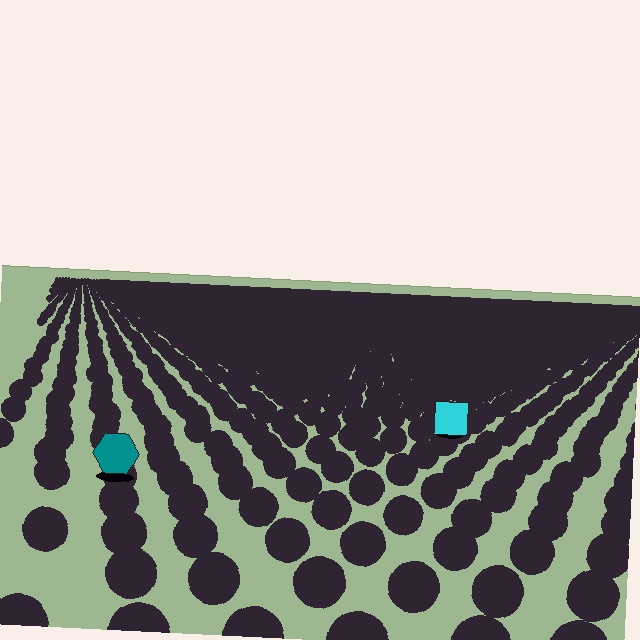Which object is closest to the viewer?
The teal hexagon is closest. The texture marks near it are larger and more spread out.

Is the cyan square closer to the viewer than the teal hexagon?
No. The teal hexagon is closer — you can tell from the texture gradient: the ground texture is coarser near it.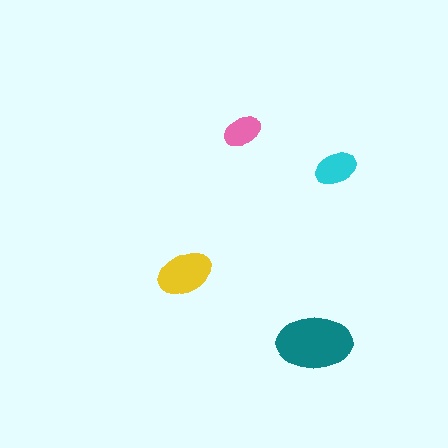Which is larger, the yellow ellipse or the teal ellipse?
The teal one.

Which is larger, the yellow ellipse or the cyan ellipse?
The yellow one.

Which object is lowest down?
The teal ellipse is bottommost.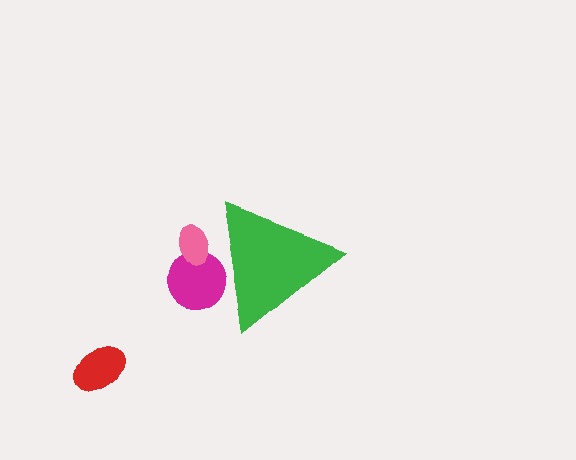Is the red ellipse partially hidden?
No, the red ellipse is fully visible.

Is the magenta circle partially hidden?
Yes, the magenta circle is partially hidden behind the green triangle.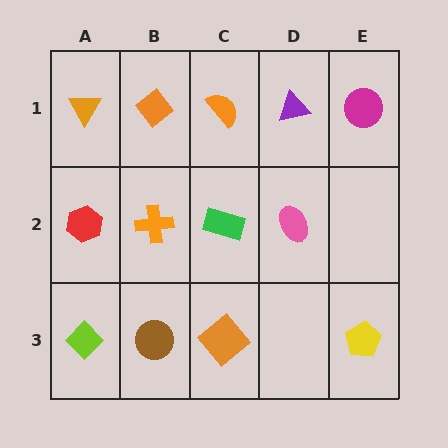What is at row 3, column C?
An orange diamond.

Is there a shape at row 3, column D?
No, that cell is empty.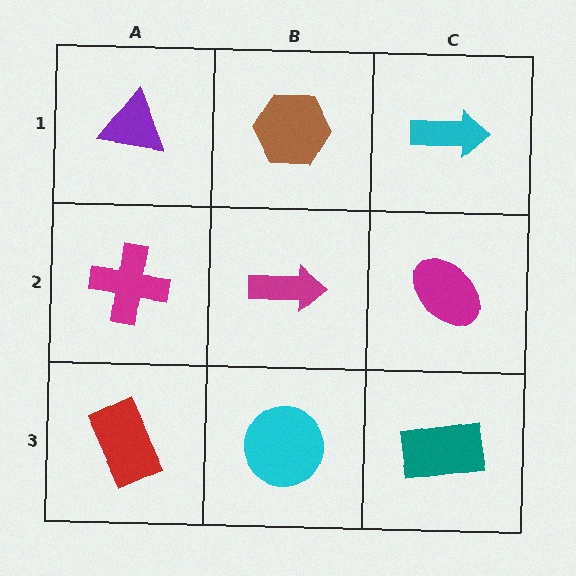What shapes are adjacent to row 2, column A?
A purple triangle (row 1, column A), a red rectangle (row 3, column A), a magenta arrow (row 2, column B).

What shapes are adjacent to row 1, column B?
A magenta arrow (row 2, column B), a purple triangle (row 1, column A), a cyan arrow (row 1, column C).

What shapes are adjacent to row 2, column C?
A cyan arrow (row 1, column C), a teal rectangle (row 3, column C), a magenta arrow (row 2, column B).